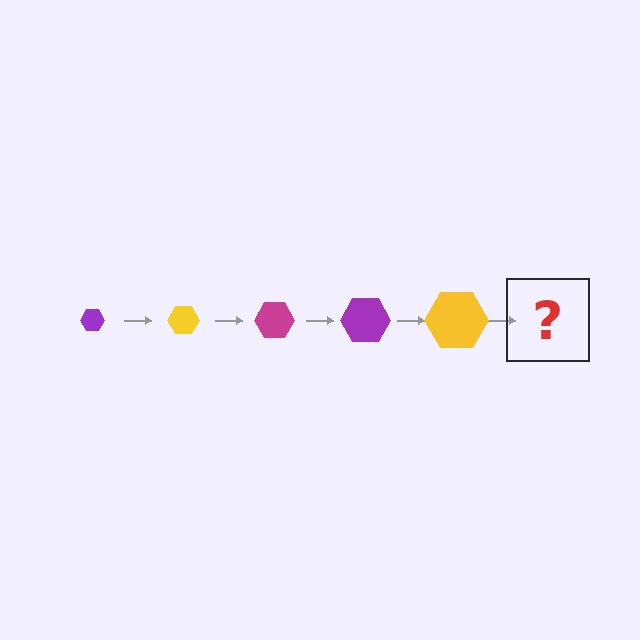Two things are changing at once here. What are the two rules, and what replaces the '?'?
The two rules are that the hexagon grows larger each step and the color cycles through purple, yellow, and magenta. The '?' should be a magenta hexagon, larger than the previous one.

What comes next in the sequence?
The next element should be a magenta hexagon, larger than the previous one.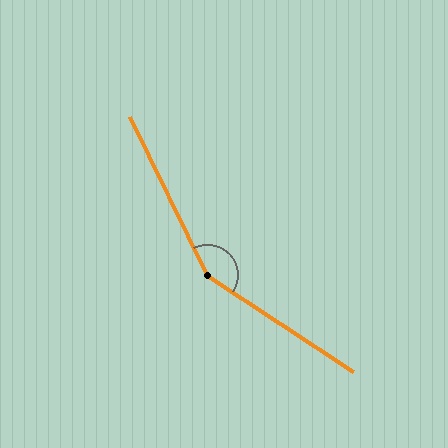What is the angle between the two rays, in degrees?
Approximately 149 degrees.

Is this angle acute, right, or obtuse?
It is obtuse.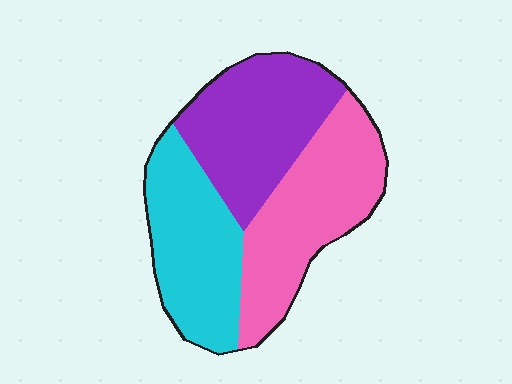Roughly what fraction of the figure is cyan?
Cyan takes up about one third (1/3) of the figure.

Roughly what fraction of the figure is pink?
Pink covers around 35% of the figure.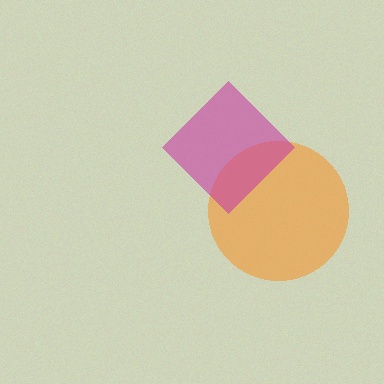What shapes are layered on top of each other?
The layered shapes are: an orange circle, a magenta diamond.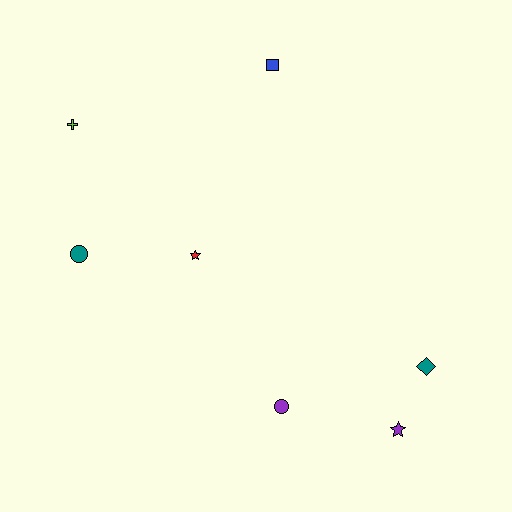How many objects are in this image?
There are 7 objects.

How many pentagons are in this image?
There are no pentagons.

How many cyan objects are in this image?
There are no cyan objects.